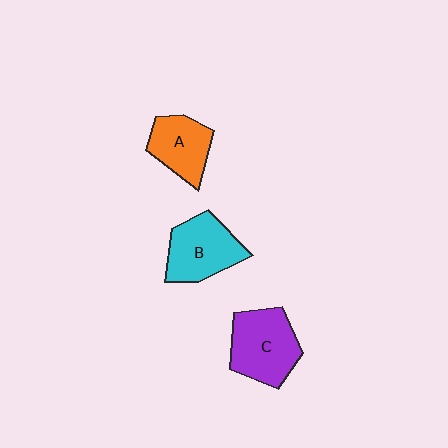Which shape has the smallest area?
Shape A (orange).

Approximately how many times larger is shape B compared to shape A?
Approximately 1.2 times.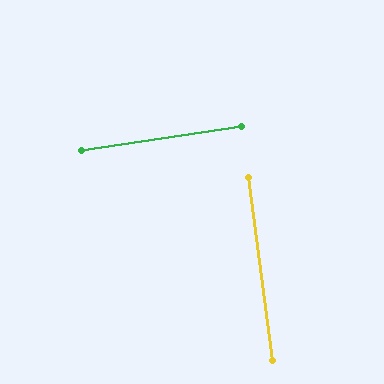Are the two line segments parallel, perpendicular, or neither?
Perpendicular — they meet at approximately 89°.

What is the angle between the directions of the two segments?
Approximately 89 degrees.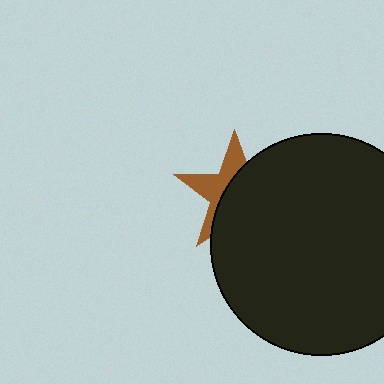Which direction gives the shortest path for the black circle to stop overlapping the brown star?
Moving right gives the shortest separation.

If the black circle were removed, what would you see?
You would see the complete brown star.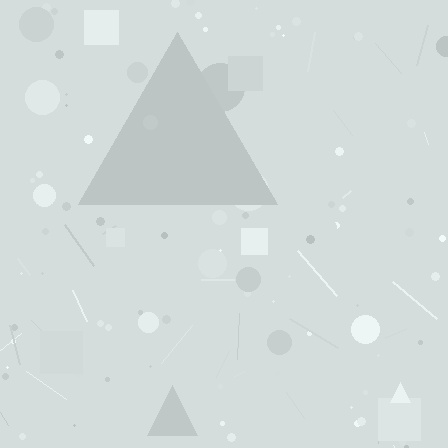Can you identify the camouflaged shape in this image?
The camouflaged shape is a triangle.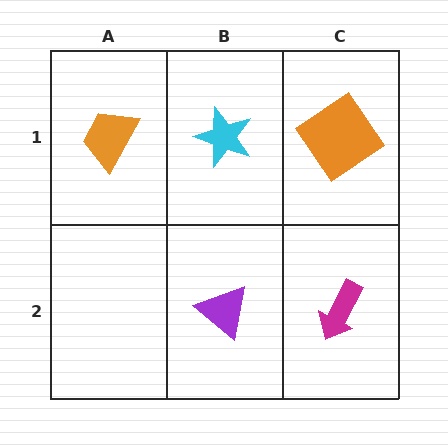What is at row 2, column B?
A purple triangle.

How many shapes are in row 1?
3 shapes.